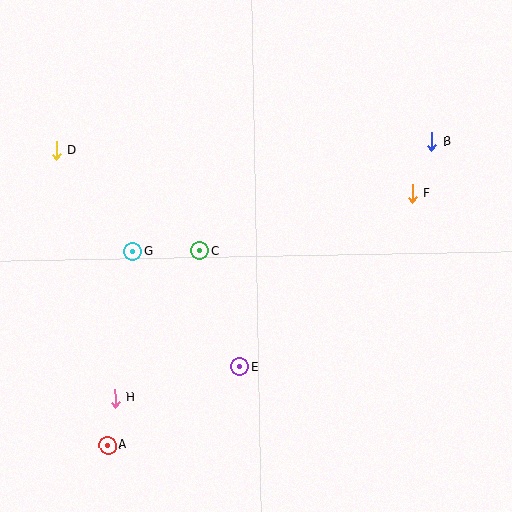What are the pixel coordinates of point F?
Point F is at (412, 193).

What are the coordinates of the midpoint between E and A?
The midpoint between E and A is at (174, 406).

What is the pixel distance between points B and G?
The distance between B and G is 319 pixels.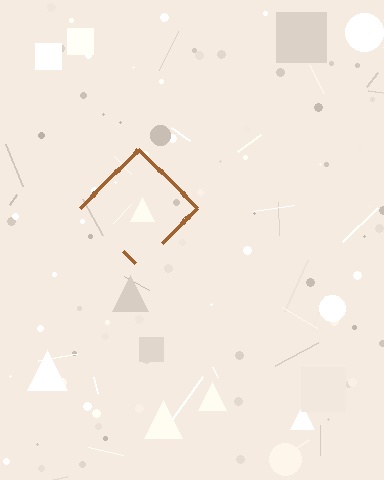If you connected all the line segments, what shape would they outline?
They would outline a diamond.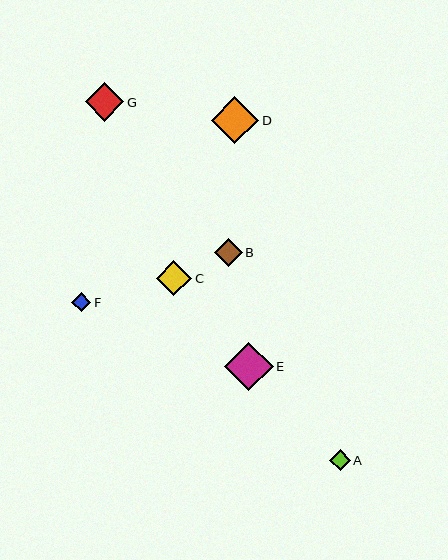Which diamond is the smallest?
Diamond F is the smallest with a size of approximately 19 pixels.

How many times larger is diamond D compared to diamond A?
Diamond D is approximately 2.3 times the size of diamond A.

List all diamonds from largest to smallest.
From largest to smallest: E, D, G, C, B, A, F.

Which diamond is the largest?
Diamond E is the largest with a size of approximately 48 pixels.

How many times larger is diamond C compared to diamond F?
Diamond C is approximately 1.9 times the size of diamond F.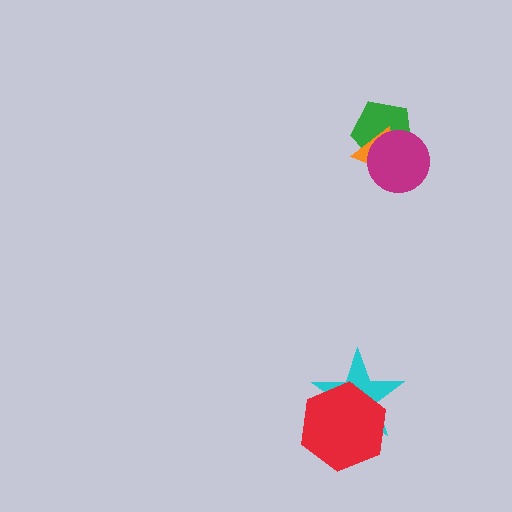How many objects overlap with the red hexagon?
1 object overlaps with the red hexagon.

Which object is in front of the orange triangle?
The magenta circle is in front of the orange triangle.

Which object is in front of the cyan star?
The red hexagon is in front of the cyan star.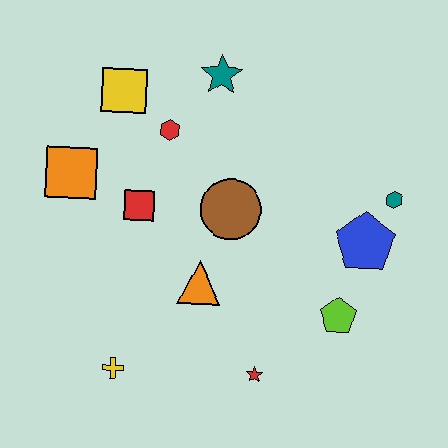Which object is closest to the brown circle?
The orange triangle is closest to the brown circle.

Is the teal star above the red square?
Yes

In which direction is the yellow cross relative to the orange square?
The yellow cross is below the orange square.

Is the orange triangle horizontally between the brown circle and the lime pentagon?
No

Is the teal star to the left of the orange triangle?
No